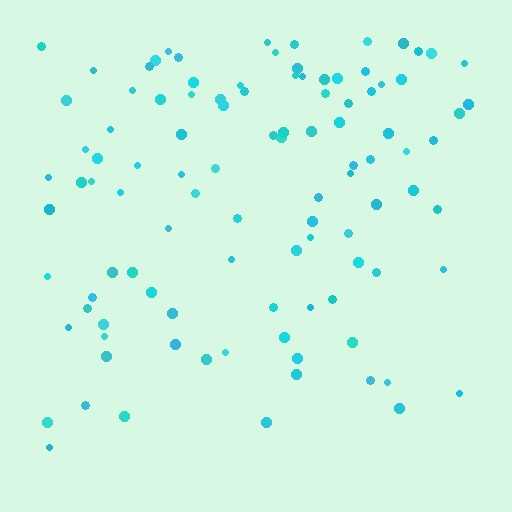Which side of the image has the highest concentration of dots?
The top.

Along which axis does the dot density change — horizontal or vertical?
Vertical.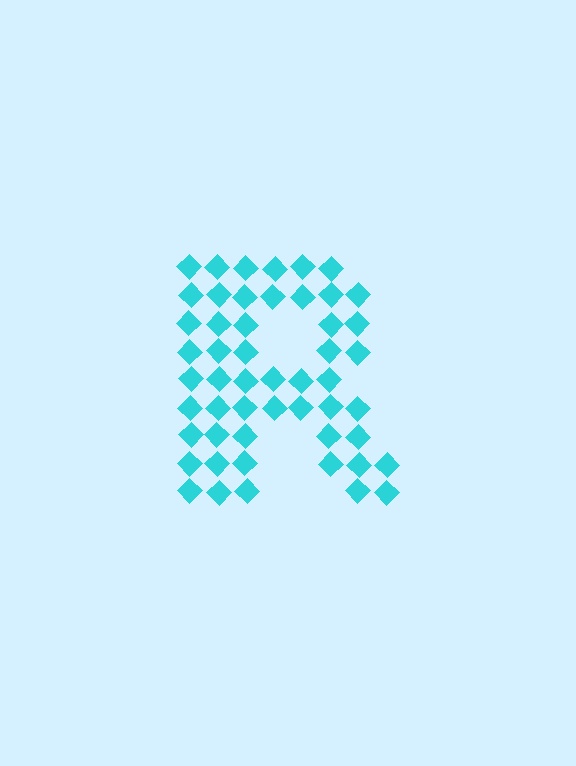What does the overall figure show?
The overall figure shows the letter R.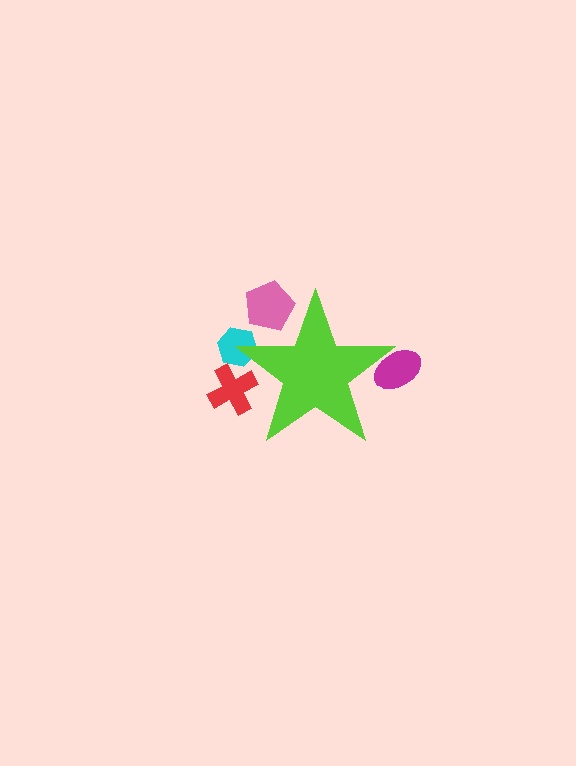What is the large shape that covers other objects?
A lime star.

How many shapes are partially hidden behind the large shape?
4 shapes are partially hidden.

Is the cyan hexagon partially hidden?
Yes, the cyan hexagon is partially hidden behind the lime star.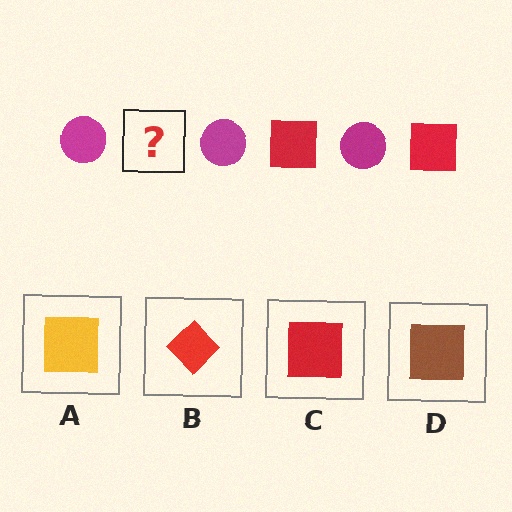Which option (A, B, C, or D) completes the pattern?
C.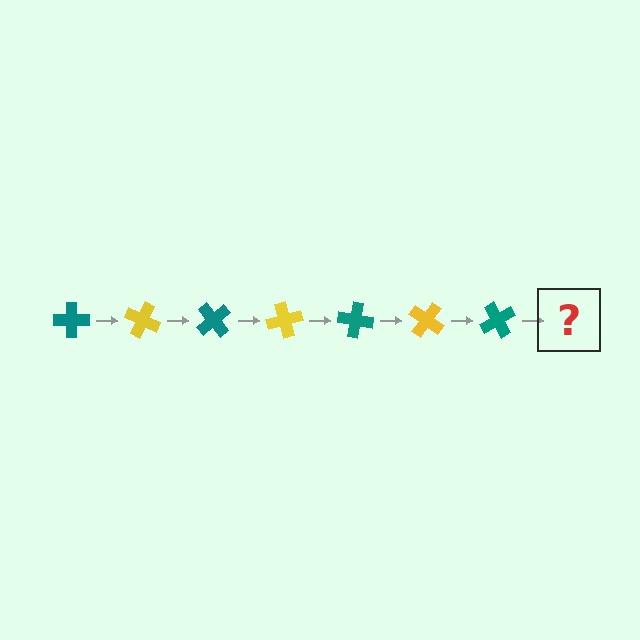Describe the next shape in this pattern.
It should be a yellow cross, rotated 175 degrees from the start.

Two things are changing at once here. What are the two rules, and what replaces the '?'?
The two rules are that it rotates 25 degrees each step and the color cycles through teal and yellow. The '?' should be a yellow cross, rotated 175 degrees from the start.